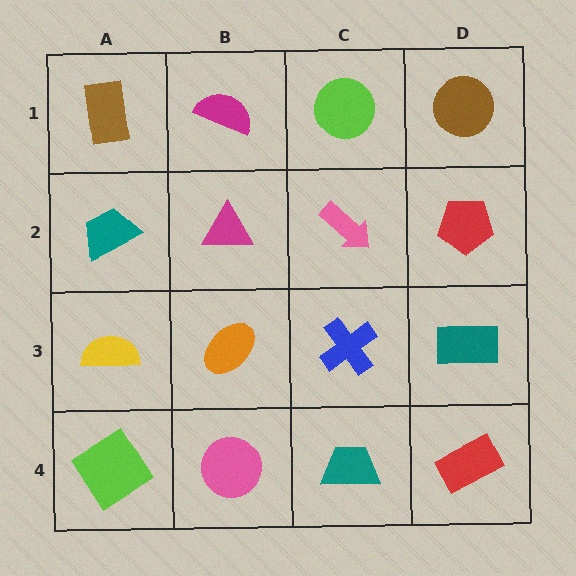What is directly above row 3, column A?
A teal trapezoid.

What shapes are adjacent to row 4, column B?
An orange ellipse (row 3, column B), a lime diamond (row 4, column A), a teal trapezoid (row 4, column C).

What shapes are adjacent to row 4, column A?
A yellow semicircle (row 3, column A), a pink circle (row 4, column B).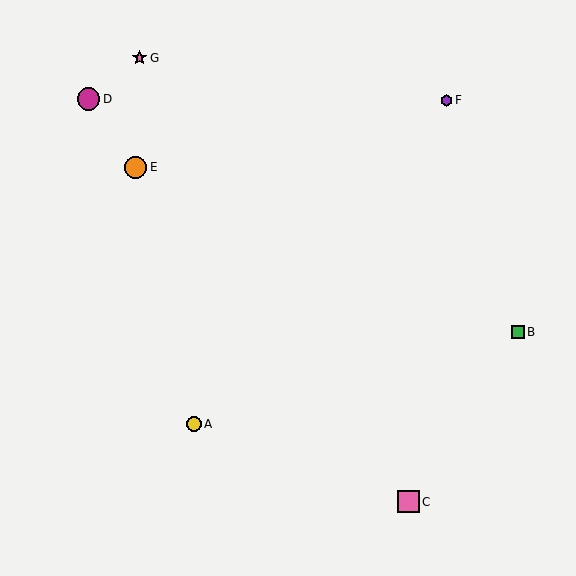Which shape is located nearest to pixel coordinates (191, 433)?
The yellow circle (labeled A) at (194, 424) is nearest to that location.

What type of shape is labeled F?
Shape F is a purple hexagon.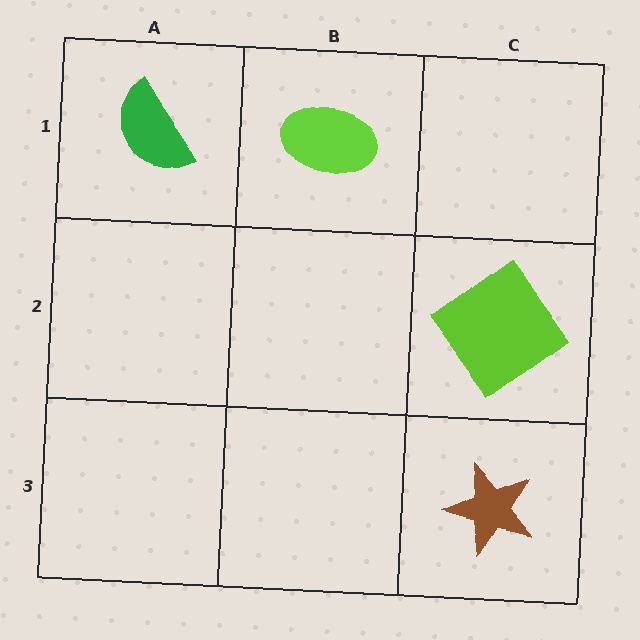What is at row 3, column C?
A brown star.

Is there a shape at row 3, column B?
No, that cell is empty.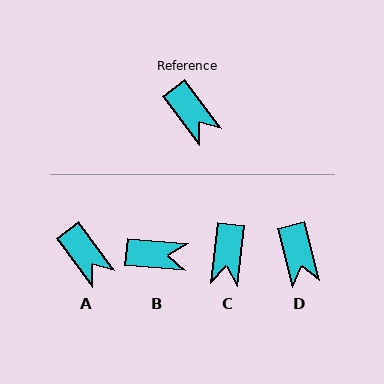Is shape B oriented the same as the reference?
No, it is off by about 48 degrees.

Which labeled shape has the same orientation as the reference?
A.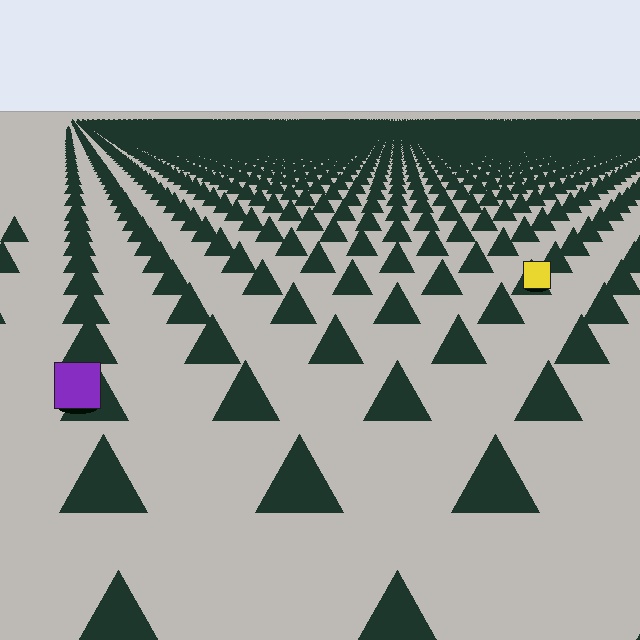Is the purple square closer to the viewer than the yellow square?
Yes. The purple square is closer — you can tell from the texture gradient: the ground texture is coarser near it.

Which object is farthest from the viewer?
The yellow square is farthest from the viewer. It appears smaller and the ground texture around it is denser.